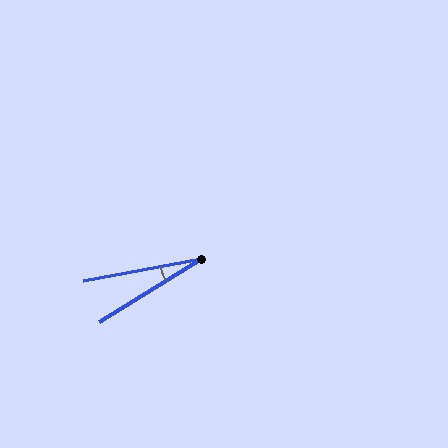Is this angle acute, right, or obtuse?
It is acute.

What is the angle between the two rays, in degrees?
Approximately 21 degrees.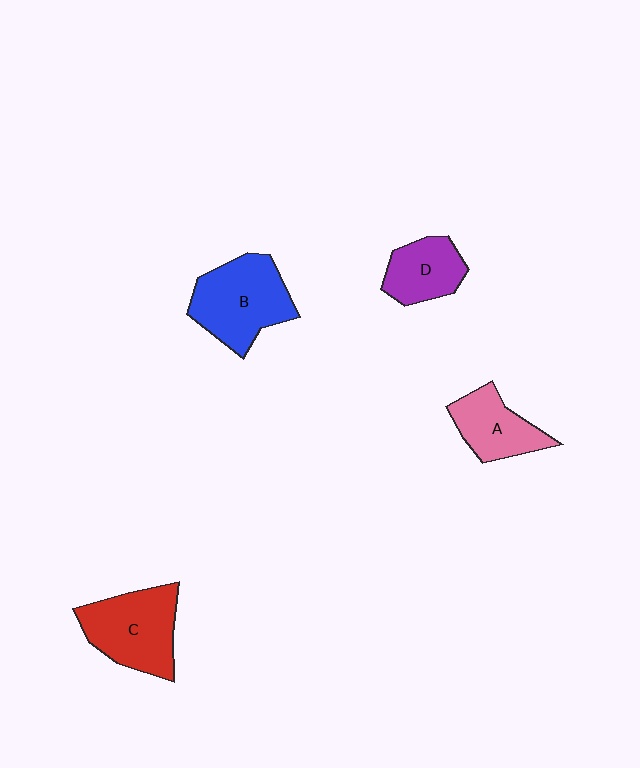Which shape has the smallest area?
Shape D (purple).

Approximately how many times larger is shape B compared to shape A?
Approximately 1.5 times.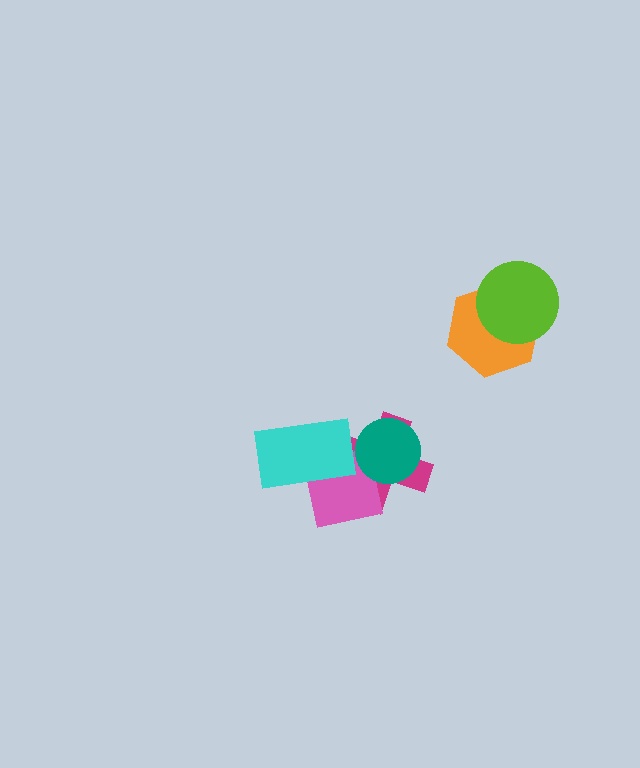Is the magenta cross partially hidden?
Yes, it is partially covered by another shape.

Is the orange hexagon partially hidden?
Yes, it is partially covered by another shape.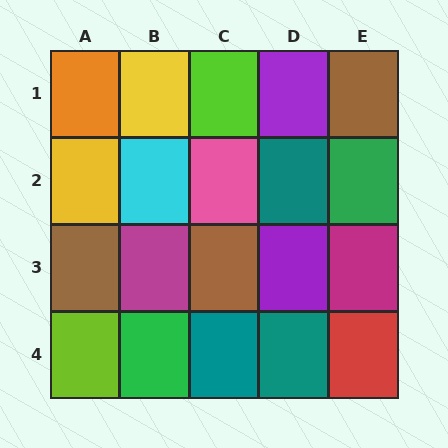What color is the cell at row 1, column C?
Lime.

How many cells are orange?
1 cell is orange.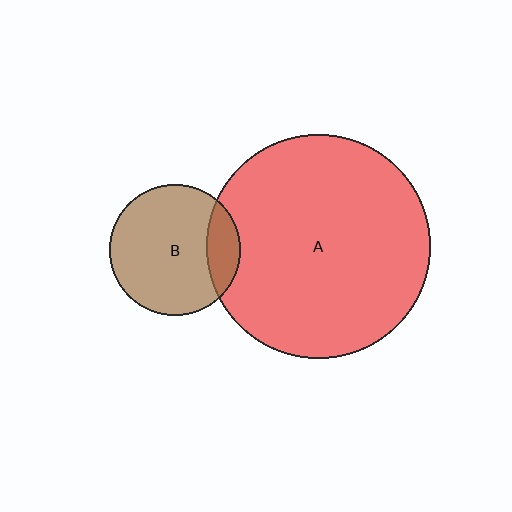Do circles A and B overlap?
Yes.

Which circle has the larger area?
Circle A (red).